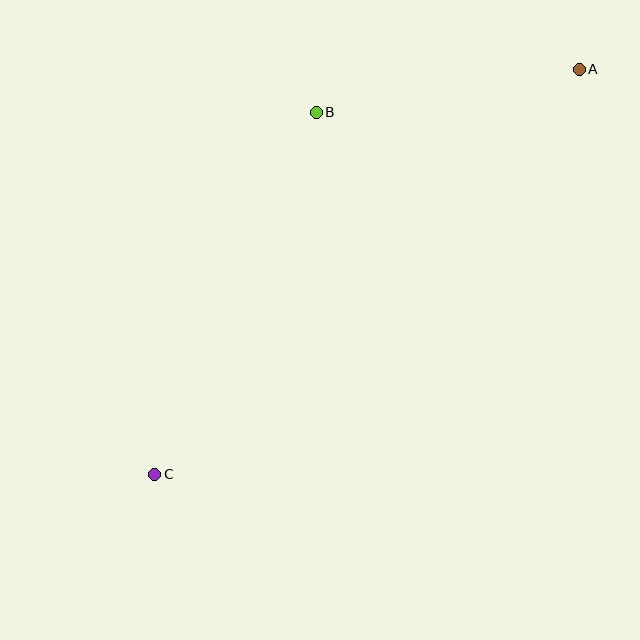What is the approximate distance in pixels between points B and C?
The distance between B and C is approximately 397 pixels.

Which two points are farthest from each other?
Points A and C are farthest from each other.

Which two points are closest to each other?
Points A and B are closest to each other.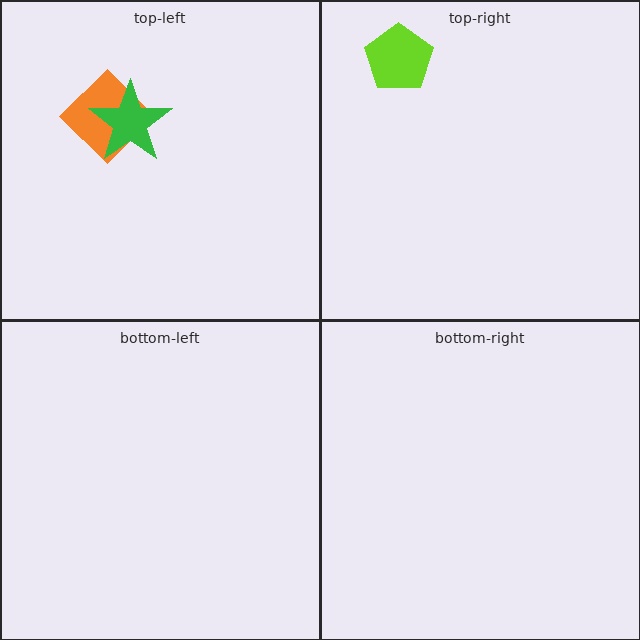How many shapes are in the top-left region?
2.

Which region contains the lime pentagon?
The top-right region.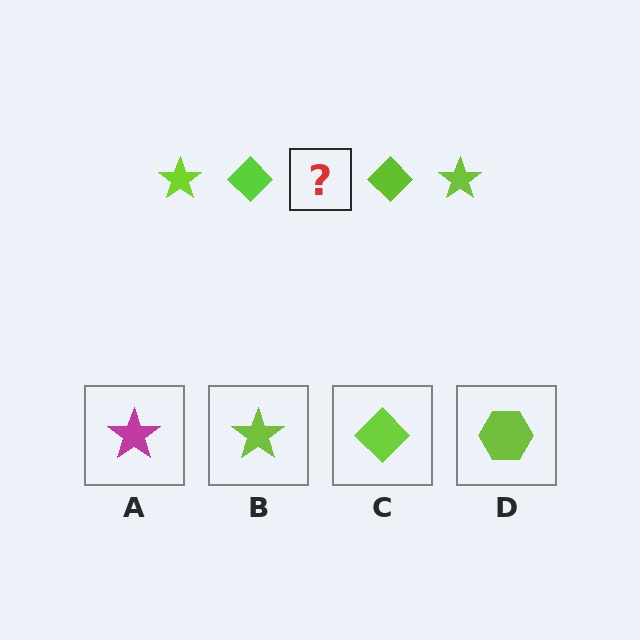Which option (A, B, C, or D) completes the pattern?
B.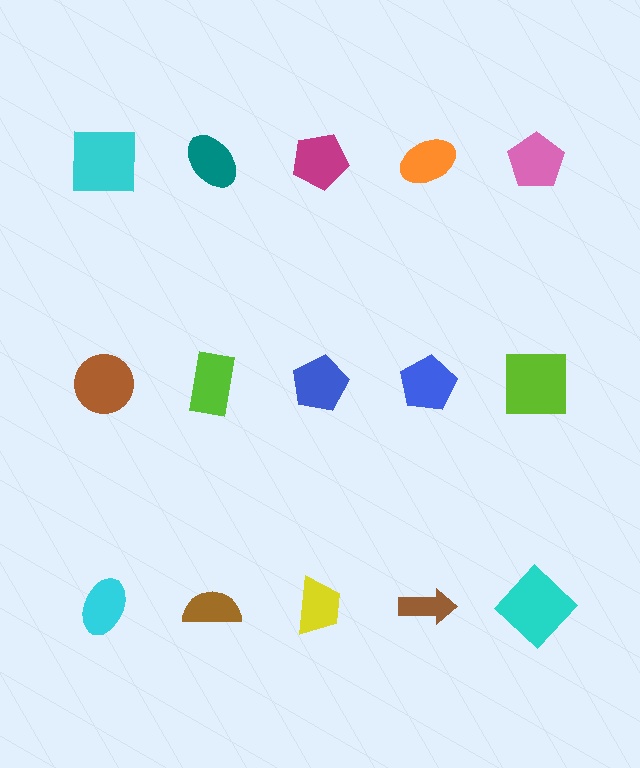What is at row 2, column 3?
A blue pentagon.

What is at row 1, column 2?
A teal ellipse.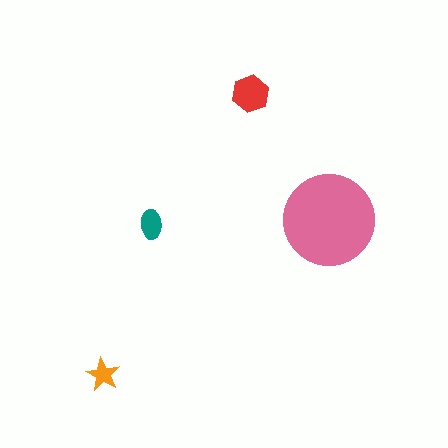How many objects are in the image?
There are 4 objects in the image.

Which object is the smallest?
The orange star.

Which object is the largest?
The pink circle.